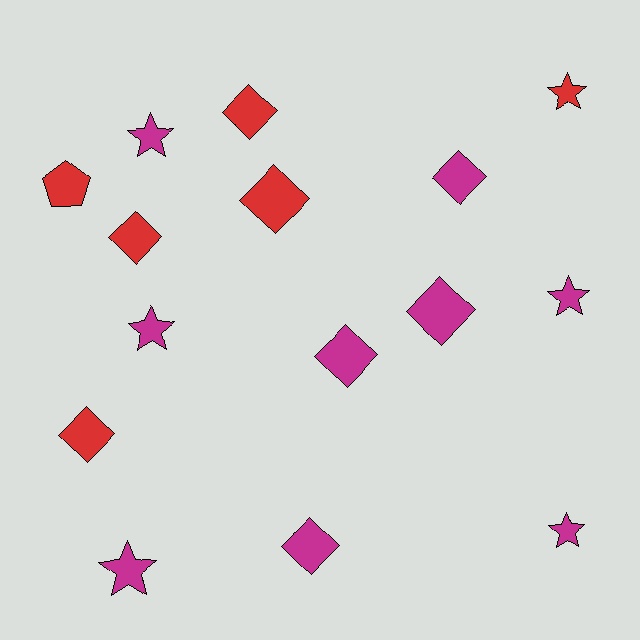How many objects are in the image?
There are 15 objects.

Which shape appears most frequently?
Diamond, with 8 objects.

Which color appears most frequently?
Magenta, with 9 objects.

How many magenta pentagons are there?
There are no magenta pentagons.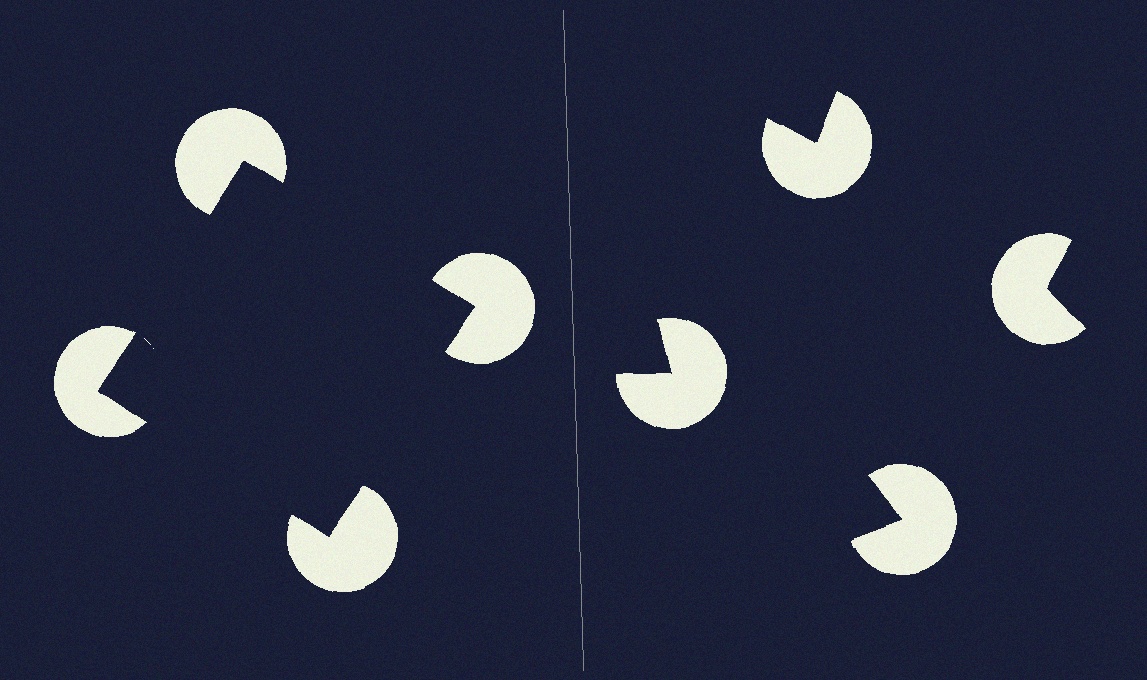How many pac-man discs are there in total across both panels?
8 — 4 on each side.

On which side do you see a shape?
An illusory square appears on the left side. On the right side the wedge cuts are rotated, so no coherent shape forms.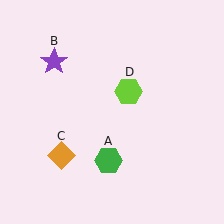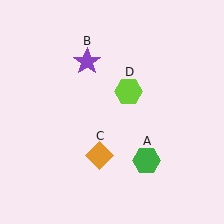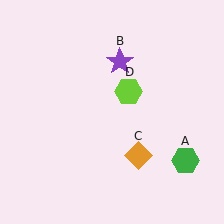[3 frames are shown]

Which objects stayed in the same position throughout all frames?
Lime hexagon (object D) remained stationary.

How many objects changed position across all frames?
3 objects changed position: green hexagon (object A), purple star (object B), orange diamond (object C).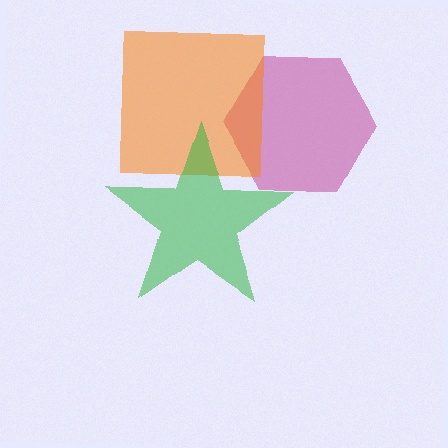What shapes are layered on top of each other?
The layered shapes are: a magenta hexagon, an orange square, a green star.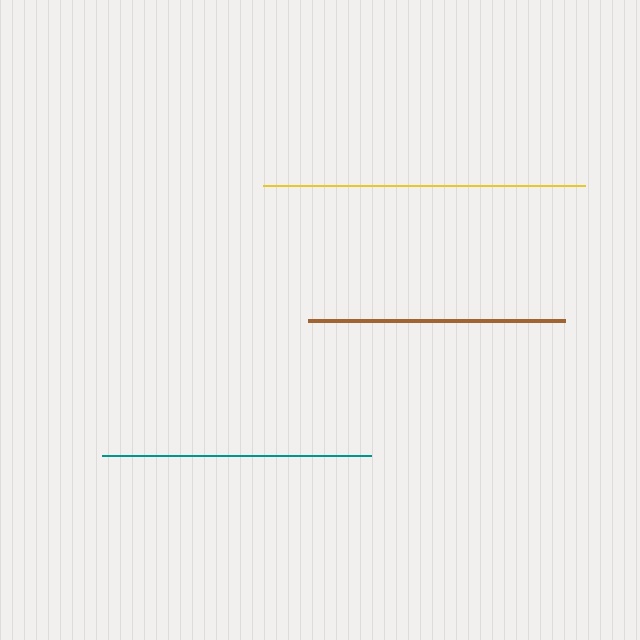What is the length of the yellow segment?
The yellow segment is approximately 322 pixels long.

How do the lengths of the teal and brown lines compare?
The teal and brown lines are approximately the same length.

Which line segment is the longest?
The yellow line is the longest at approximately 322 pixels.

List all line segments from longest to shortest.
From longest to shortest: yellow, teal, brown.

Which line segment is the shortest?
The brown line is the shortest at approximately 257 pixels.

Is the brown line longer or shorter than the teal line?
The teal line is longer than the brown line.